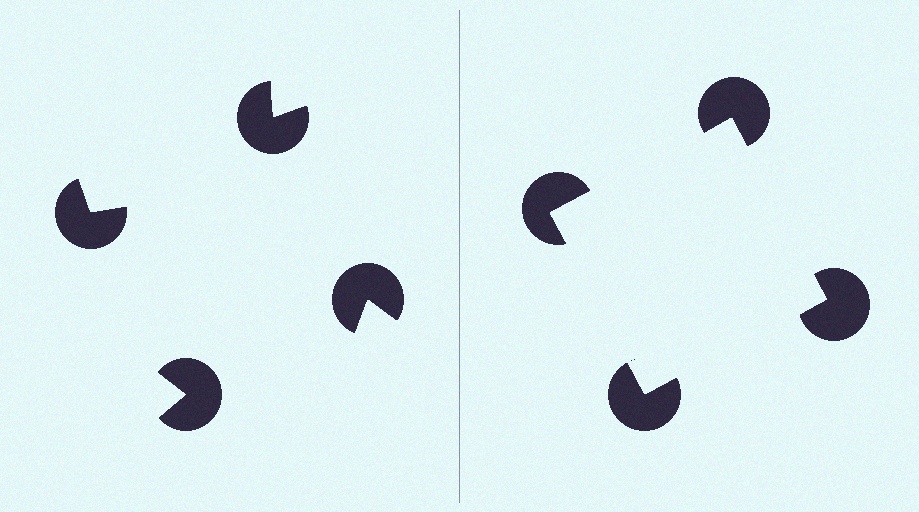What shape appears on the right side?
An illusory square.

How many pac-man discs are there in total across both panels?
8 — 4 on each side.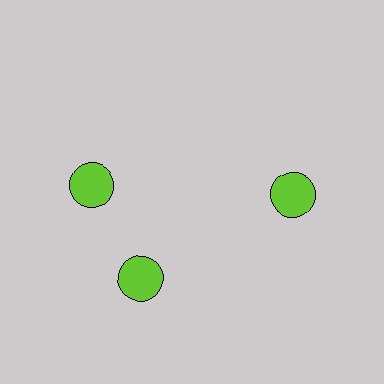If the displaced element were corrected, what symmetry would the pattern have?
It would have 3-fold rotational symmetry — the pattern would map onto itself every 120 degrees.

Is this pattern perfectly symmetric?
No. The 3 lime circles are arranged in a ring, but one element near the 11 o'clock position is rotated out of alignment along the ring, breaking the 3-fold rotational symmetry.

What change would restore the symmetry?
The symmetry would be restored by rotating it back into even spacing with its neighbors so that all 3 circles sit at equal angles and equal distance from the center.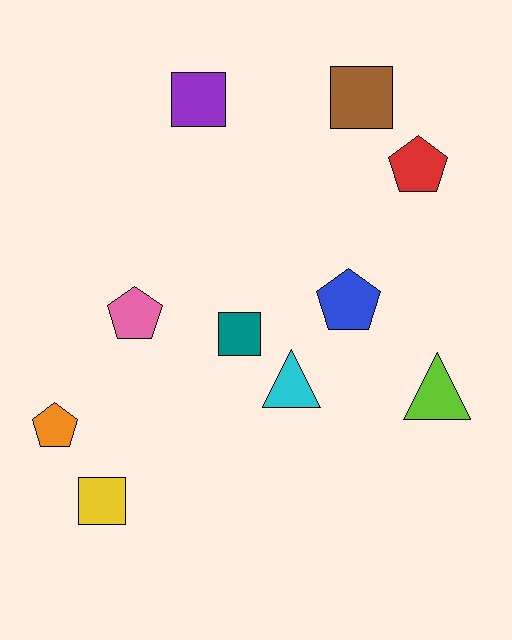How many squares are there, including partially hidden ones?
There are 4 squares.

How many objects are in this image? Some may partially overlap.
There are 10 objects.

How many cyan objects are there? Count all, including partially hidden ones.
There is 1 cyan object.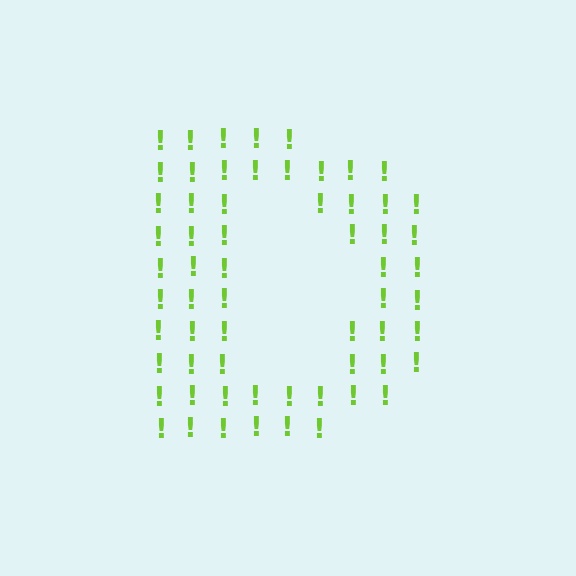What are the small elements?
The small elements are exclamation marks.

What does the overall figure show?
The overall figure shows the letter D.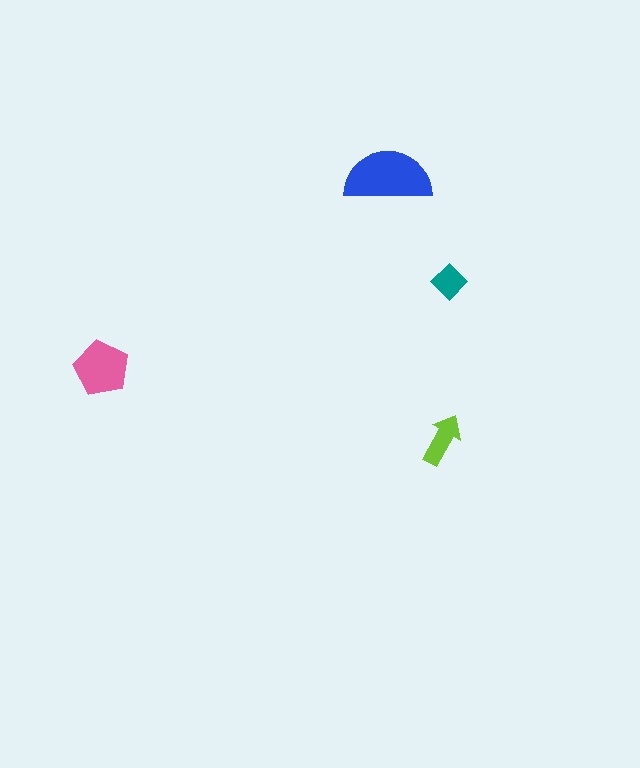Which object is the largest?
The blue semicircle.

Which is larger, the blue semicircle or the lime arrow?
The blue semicircle.